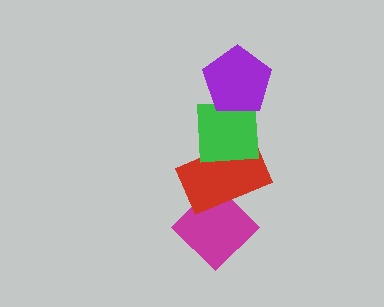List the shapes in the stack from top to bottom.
From top to bottom: the purple pentagon, the green square, the red rectangle, the magenta diamond.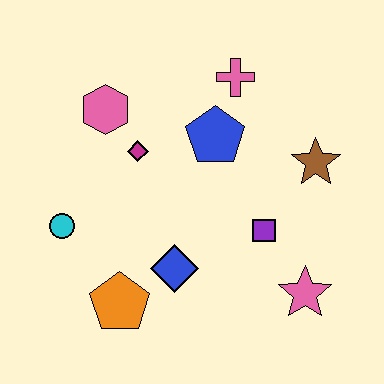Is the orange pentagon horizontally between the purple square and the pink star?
No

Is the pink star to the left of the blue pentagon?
No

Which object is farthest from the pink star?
The pink hexagon is farthest from the pink star.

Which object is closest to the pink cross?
The blue pentagon is closest to the pink cross.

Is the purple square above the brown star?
No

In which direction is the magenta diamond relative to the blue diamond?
The magenta diamond is above the blue diamond.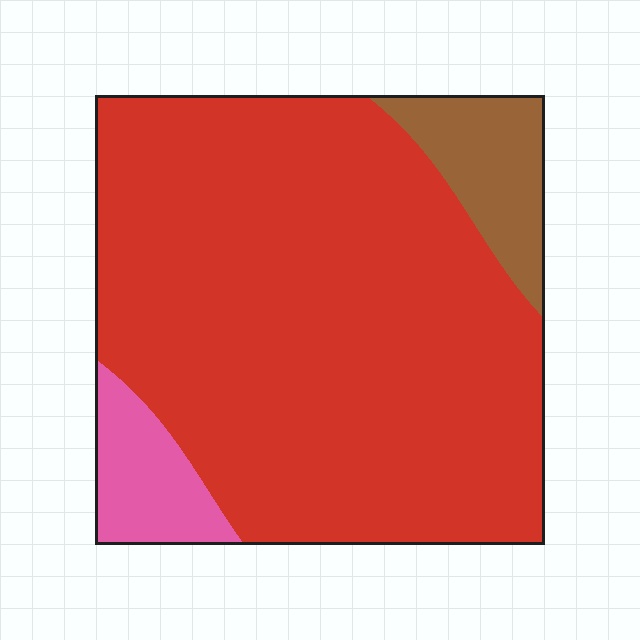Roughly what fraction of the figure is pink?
Pink takes up about one tenth (1/10) of the figure.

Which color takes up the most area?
Red, at roughly 85%.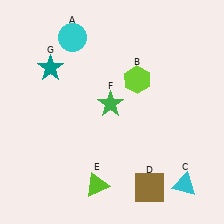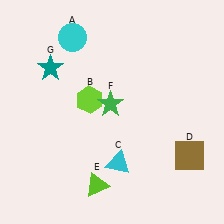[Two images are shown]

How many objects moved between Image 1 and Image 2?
3 objects moved between the two images.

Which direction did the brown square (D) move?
The brown square (D) moved right.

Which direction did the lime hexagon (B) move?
The lime hexagon (B) moved left.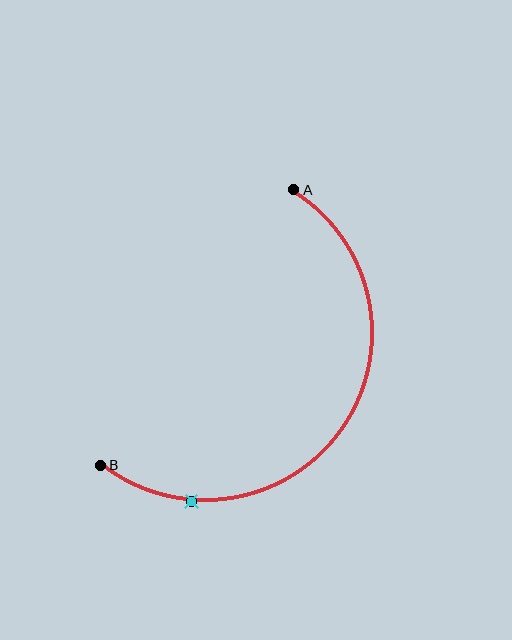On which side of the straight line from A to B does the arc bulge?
The arc bulges below and to the right of the straight line connecting A and B.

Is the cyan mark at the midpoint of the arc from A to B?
No. The cyan mark lies on the arc but is closer to endpoint B. The arc midpoint would be at the point on the curve equidistant along the arc from both A and B.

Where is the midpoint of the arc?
The arc midpoint is the point on the curve farthest from the straight line joining A and B. It sits below and to the right of that line.